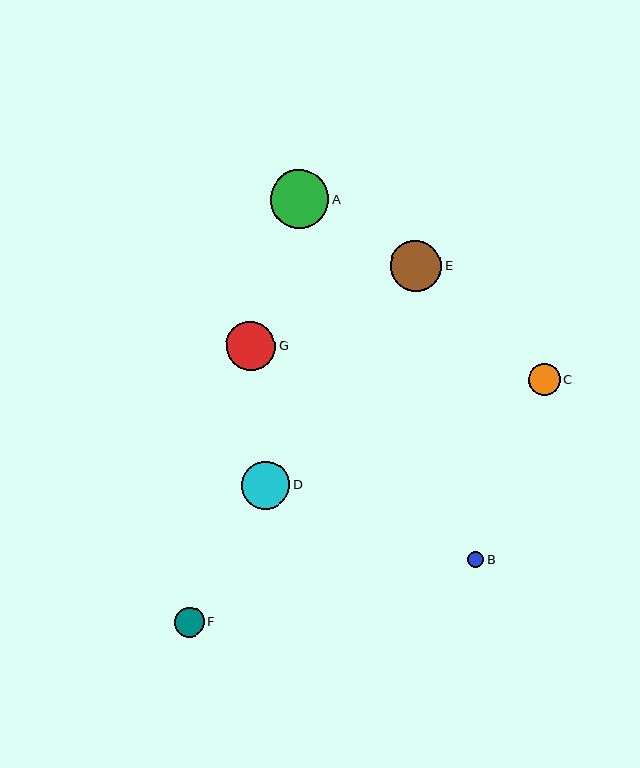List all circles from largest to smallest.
From largest to smallest: A, E, G, D, C, F, B.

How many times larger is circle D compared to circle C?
Circle D is approximately 1.5 times the size of circle C.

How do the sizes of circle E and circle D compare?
Circle E and circle D are approximately the same size.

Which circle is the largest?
Circle A is the largest with a size of approximately 58 pixels.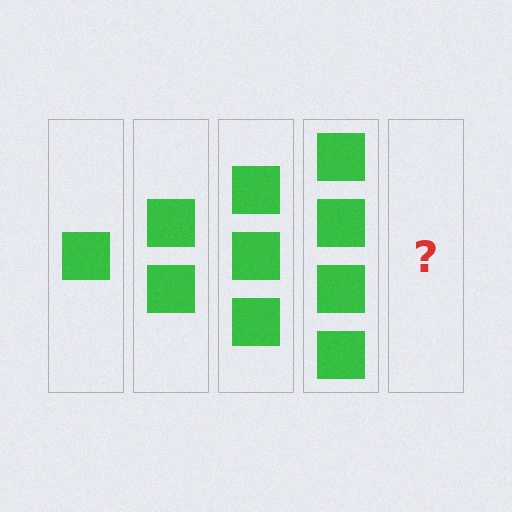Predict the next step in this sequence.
The next step is 5 squares.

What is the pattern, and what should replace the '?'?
The pattern is that each step adds one more square. The '?' should be 5 squares.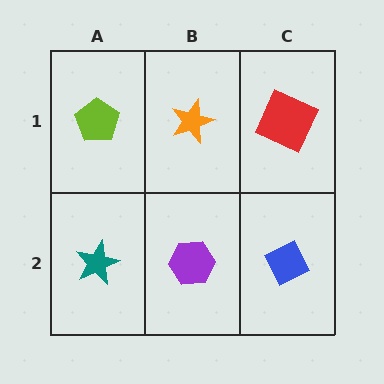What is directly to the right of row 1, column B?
A red square.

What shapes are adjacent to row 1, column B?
A purple hexagon (row 2, column B), a lime pentagon (row 1, column A), a red square (row 1, column C).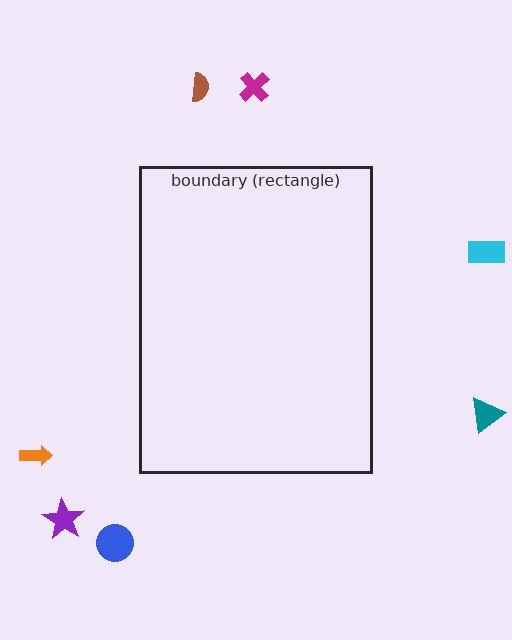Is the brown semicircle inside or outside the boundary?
Outside.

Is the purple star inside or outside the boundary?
Outside.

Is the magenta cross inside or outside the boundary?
Outside.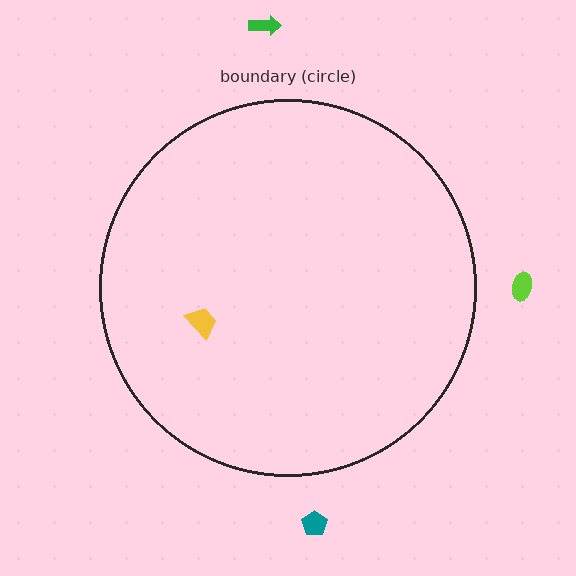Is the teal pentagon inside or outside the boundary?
Outside.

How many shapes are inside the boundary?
1 inside, 3 outside.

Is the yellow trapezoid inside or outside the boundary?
Inside.